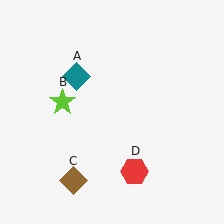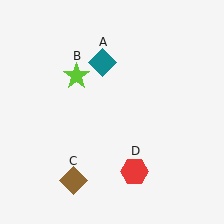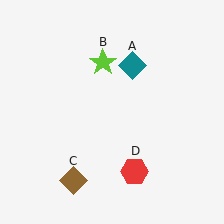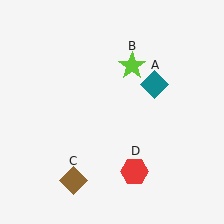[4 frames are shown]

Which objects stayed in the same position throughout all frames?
Brown diamond (object C) and red hexagon (object D) remained stationary.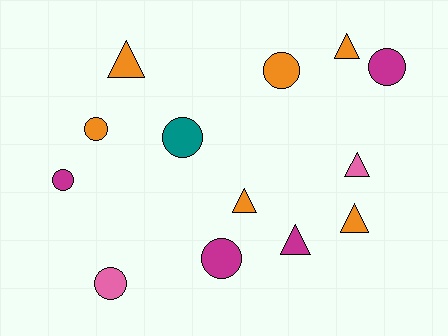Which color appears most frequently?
Orange, with 6 objects.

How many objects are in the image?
There are 13 objects.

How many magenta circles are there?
There are 3 magenta circles.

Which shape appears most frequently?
Circle, with 7 objects.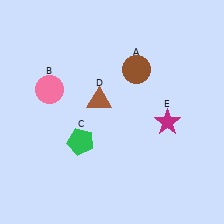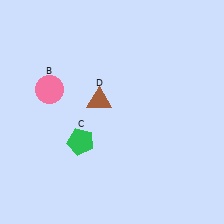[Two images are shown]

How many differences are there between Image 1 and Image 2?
There are 2 differences between the two images.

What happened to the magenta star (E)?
The magenta star (E) was removed in Image 2. It was in the bottom-right area of Image 1.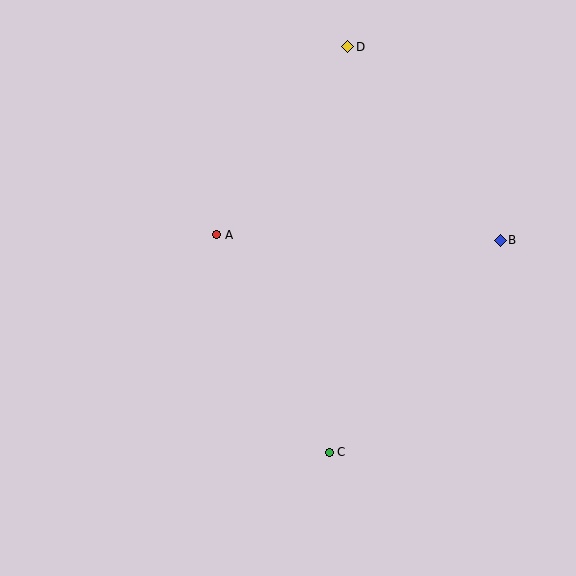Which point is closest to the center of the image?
Point A at (217, 235) is closest to the center.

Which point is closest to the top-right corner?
Point D is closest to the top-right corner.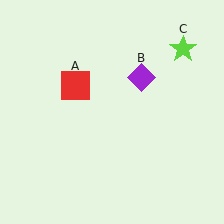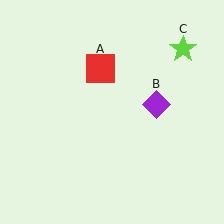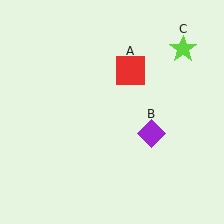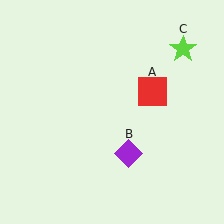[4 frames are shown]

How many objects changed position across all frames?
2 objects changed position: red square (object A), purple diamond (object B).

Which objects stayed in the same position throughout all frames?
Lime star (object C) remained stationary.